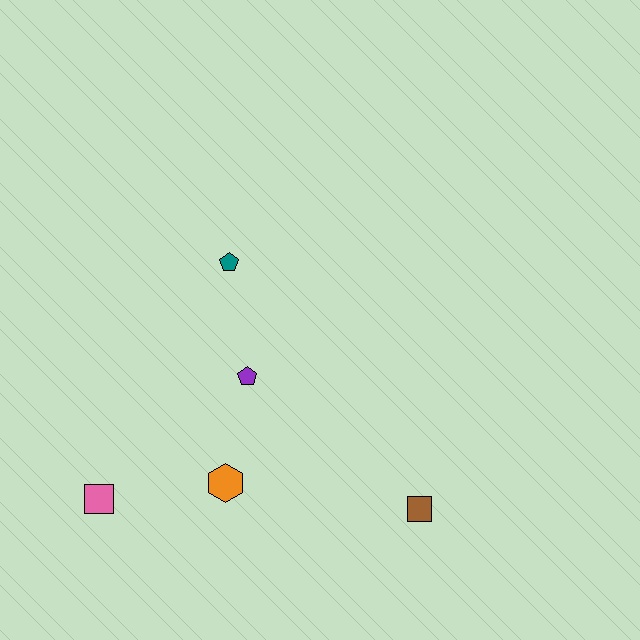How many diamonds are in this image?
There are no diamonds.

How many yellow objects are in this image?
There are no yellow objects.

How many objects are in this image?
There are 5 objects.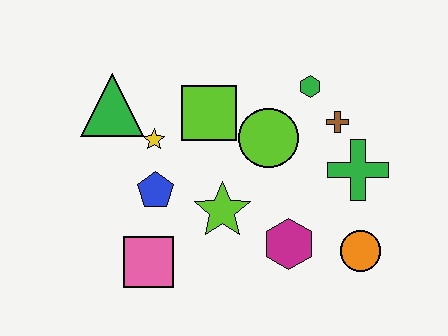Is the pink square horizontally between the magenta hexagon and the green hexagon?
No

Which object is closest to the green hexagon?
The brown cross is closest to the green hexagon.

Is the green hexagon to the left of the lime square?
No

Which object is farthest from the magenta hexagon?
The green triangle is farthest from the magenta hexagon.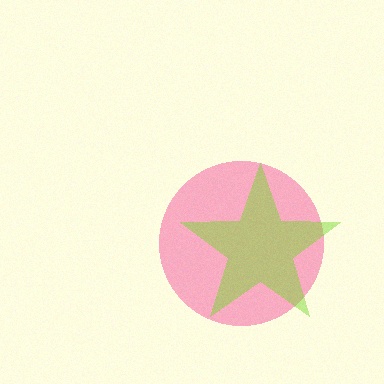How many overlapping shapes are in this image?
There are 2 overlapping shapes in the image.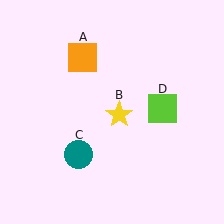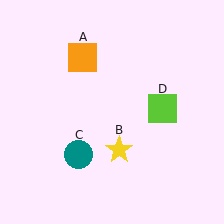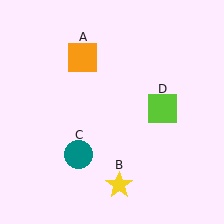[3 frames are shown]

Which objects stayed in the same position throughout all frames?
Orange square (object A) and teal circle (object C) and lime square (object D) remained stationary.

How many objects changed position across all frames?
1 object changed position: yellow star (object B).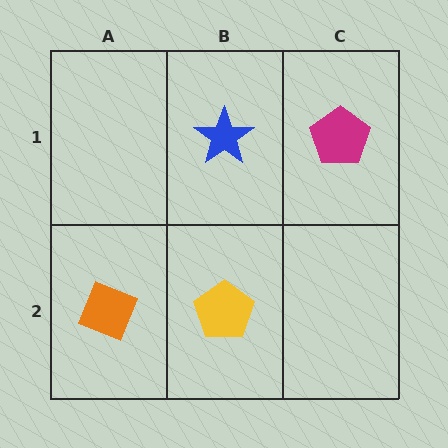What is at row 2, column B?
A yellow pentagon.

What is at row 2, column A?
An orange diamond.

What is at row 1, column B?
A blue star.